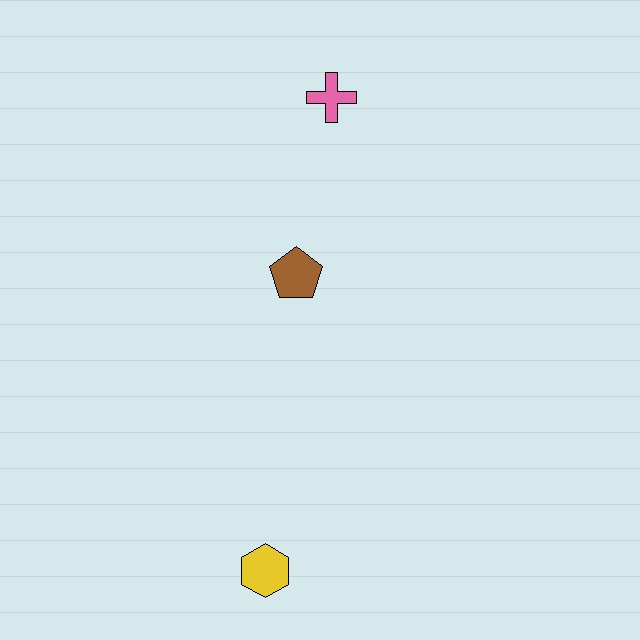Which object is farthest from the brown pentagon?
The yellow hexagon is farthest from the brown pentagon.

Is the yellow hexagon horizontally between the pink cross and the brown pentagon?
No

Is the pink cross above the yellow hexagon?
Yes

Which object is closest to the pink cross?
The brown pentagon is closest to the pink cross.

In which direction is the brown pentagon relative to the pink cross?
The brown pentagon is below the pink cross.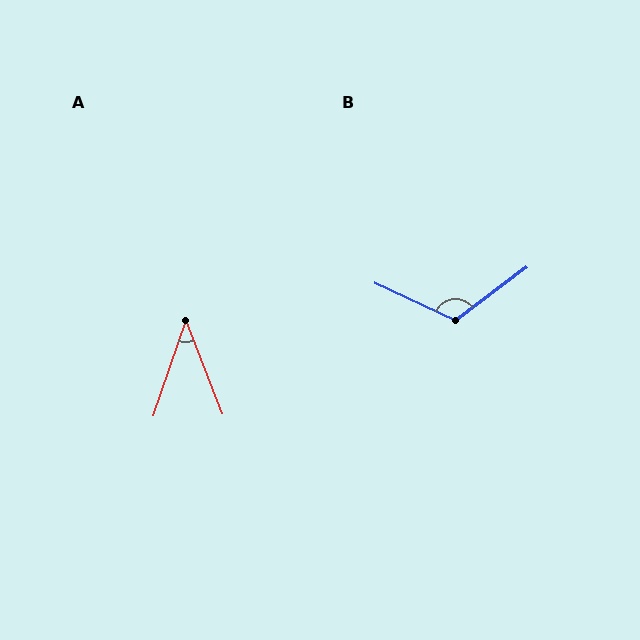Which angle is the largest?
B, at approximately 118 degrees.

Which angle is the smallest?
A, at approximately 40 degrees.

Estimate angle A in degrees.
Approximately 40 degrees.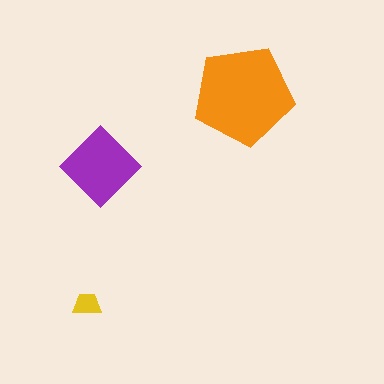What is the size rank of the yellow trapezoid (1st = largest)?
3rd.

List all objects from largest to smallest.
The orange pentagon, the purple diamond, the yellow trapezoid.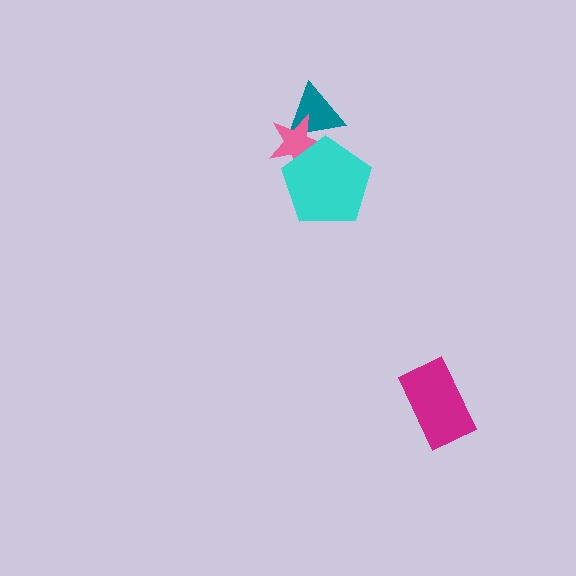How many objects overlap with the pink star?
2 objects overlap with the pink star.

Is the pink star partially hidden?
Yes, it is partially covered by another shape.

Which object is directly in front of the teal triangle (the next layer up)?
The pink star is directly in front of the teal triangle.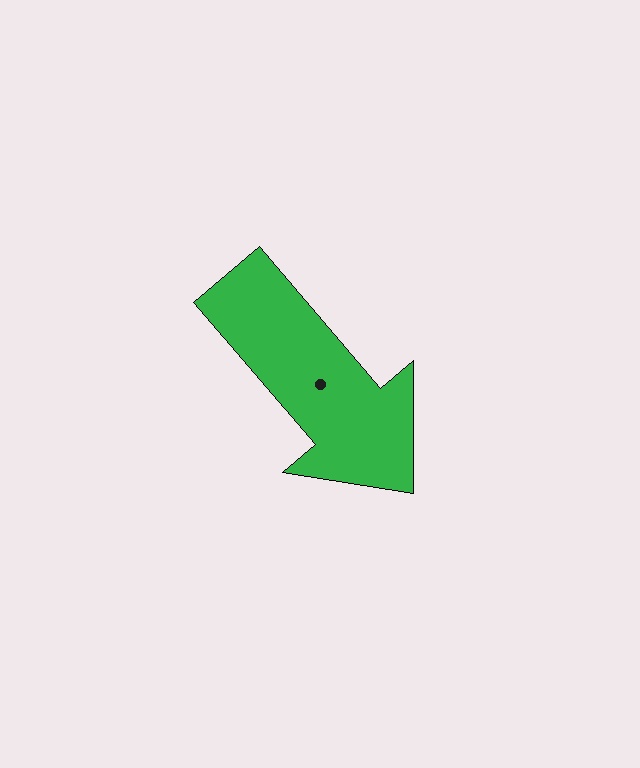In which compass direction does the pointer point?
Southeast.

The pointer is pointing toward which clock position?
Roughly 5 o'clock.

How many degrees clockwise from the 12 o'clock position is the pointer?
Approximately 139 degrees.